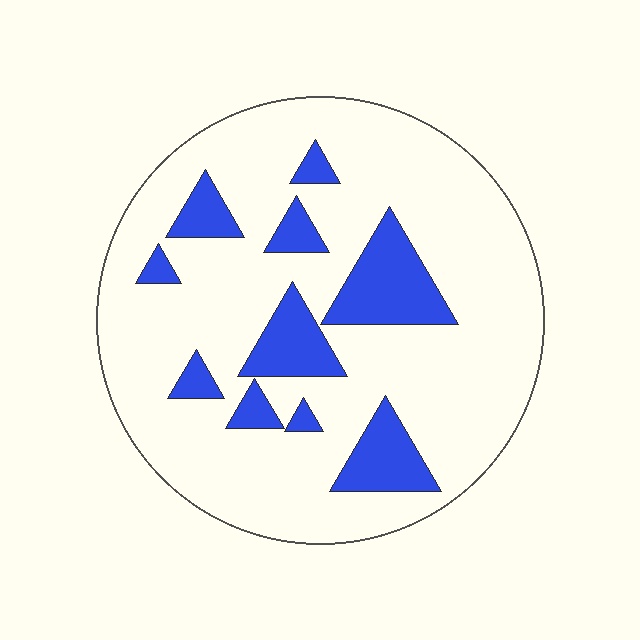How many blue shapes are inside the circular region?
10.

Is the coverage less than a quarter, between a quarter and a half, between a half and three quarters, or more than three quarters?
Less than a quarter.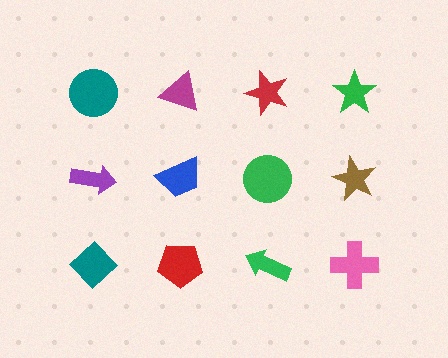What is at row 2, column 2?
A blue trapezoid.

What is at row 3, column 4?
A pink cross.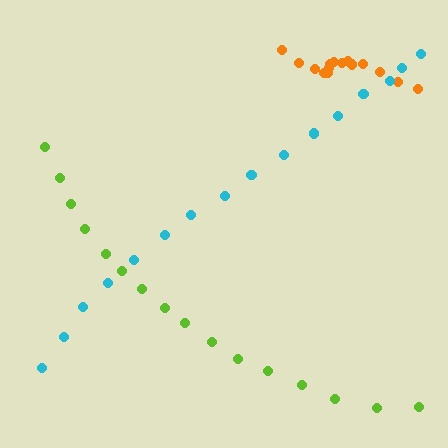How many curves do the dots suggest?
There are 3 distinct paths.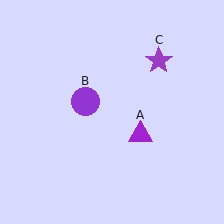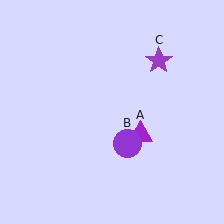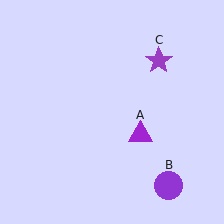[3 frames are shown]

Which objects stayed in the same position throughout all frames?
Purple triangle (object A) and purple star (object C) remained stationary.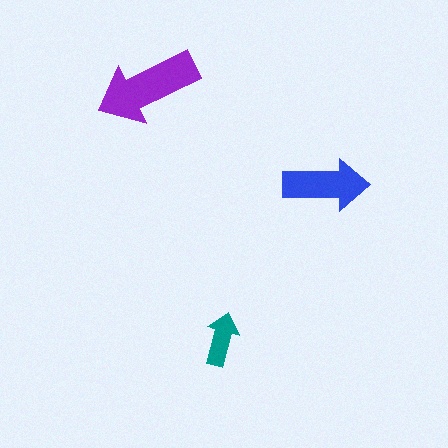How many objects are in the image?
There are 3 objects in the image.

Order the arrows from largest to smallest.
the purple one, the blue one, the teal one.